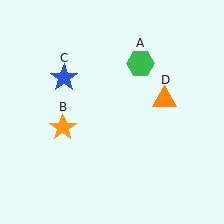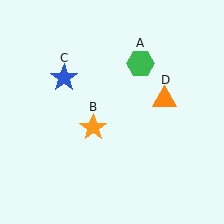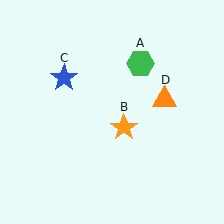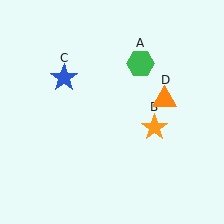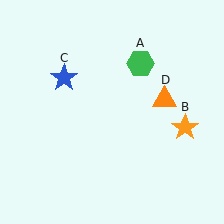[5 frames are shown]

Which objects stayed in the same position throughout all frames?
Green hexagon (object A) and blue star (object C) and orange triangle (object D) remained stationary.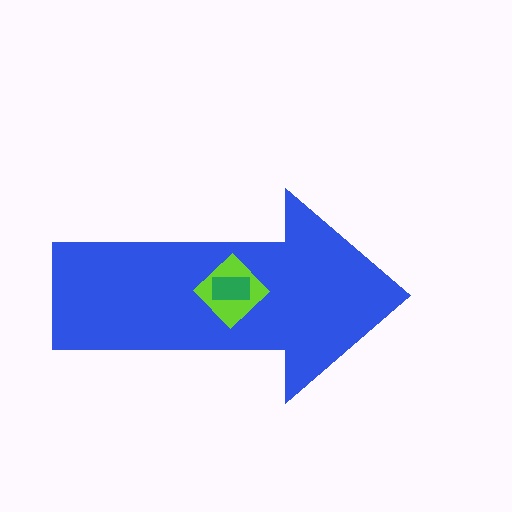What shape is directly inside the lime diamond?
The green rectangle.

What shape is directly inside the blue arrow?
The lime diamond.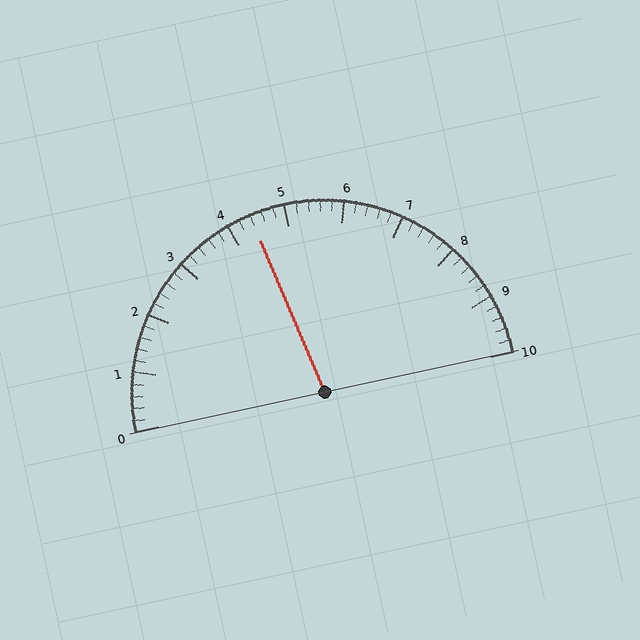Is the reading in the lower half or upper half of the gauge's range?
The reading is in the lower half of the range (0 to 10).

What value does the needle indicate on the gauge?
The needle indicates approximately 4.4.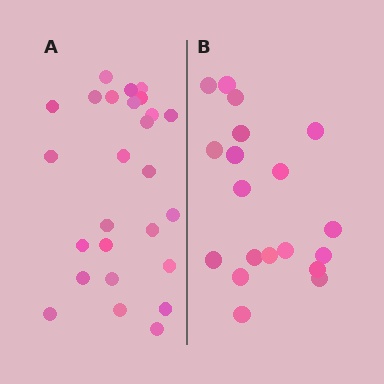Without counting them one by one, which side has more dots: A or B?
Region A (the left region) has more dots.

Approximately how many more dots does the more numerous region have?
Region A has roughly 8 or so more dots than region B.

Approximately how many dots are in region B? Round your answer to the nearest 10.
About 20 dots. (The exact count is 19, which rounds to 20.)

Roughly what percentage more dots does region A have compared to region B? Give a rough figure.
About 35% more.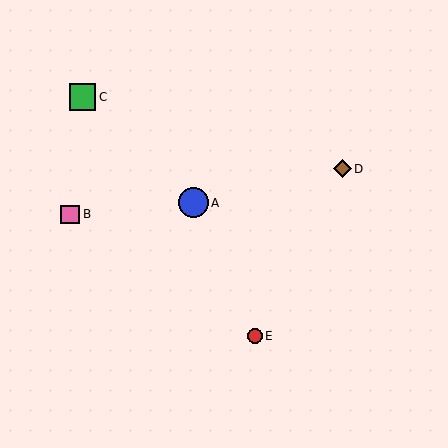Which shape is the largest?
The blue circle (labeled A) is the largest.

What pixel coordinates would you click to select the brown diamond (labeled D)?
Click at (343, 169) to select the brown diamond D.